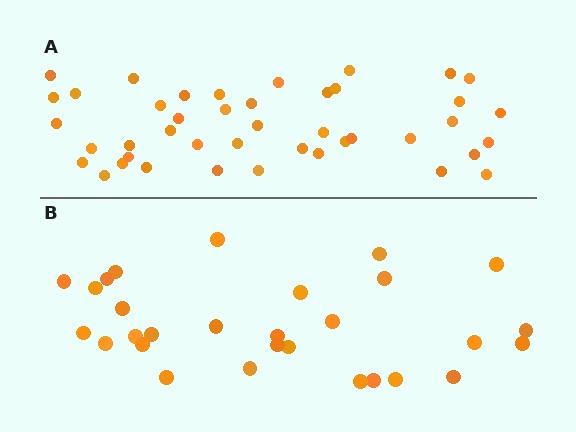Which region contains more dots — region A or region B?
Region A (the top region) has more dots.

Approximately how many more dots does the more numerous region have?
Region A has approximately 15 more dots than region B.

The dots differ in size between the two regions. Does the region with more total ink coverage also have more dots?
No. Region B has more total ink coverage because its dots are larger, but region A actually contains more individual dots. Total area can be misleading — the number of items is what matters here.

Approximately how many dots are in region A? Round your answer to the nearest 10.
About 40 dots. (The exact count is 43, which rounds to 40.)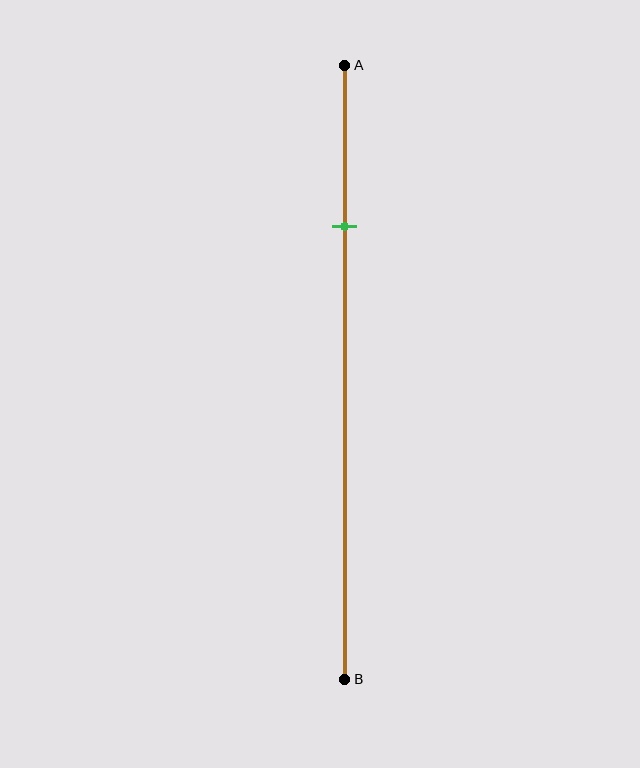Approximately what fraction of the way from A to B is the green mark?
The green mark is approximately 25% of the way from A to B.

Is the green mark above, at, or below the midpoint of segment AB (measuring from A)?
The green mark is above the midpoint of segment AB.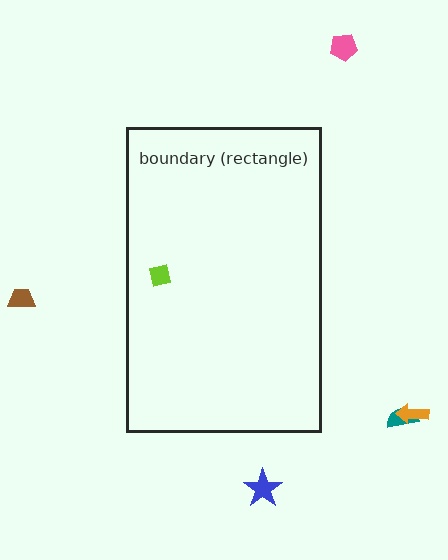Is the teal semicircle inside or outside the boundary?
Outside.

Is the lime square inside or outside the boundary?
Inside.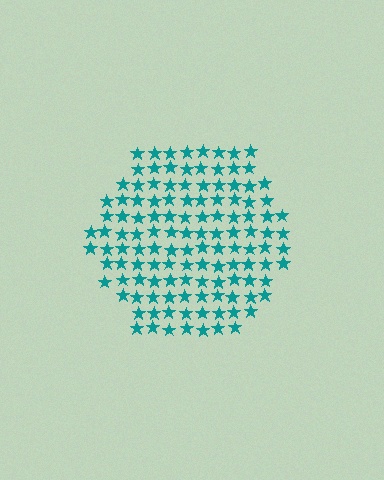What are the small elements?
The small elements are stars.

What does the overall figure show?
The overall figure shows a hexagon.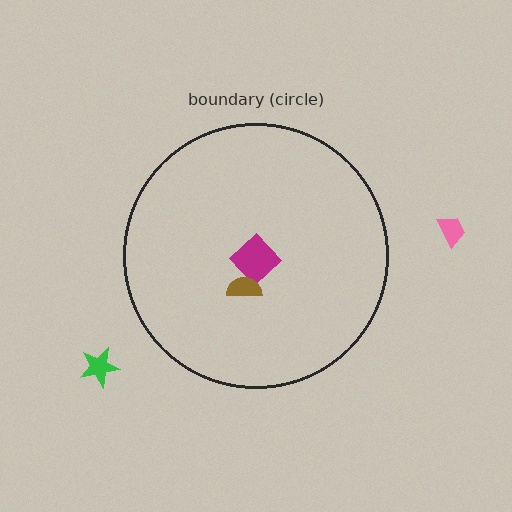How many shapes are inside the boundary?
2 inside, 2 outside.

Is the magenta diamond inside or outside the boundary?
Inside.